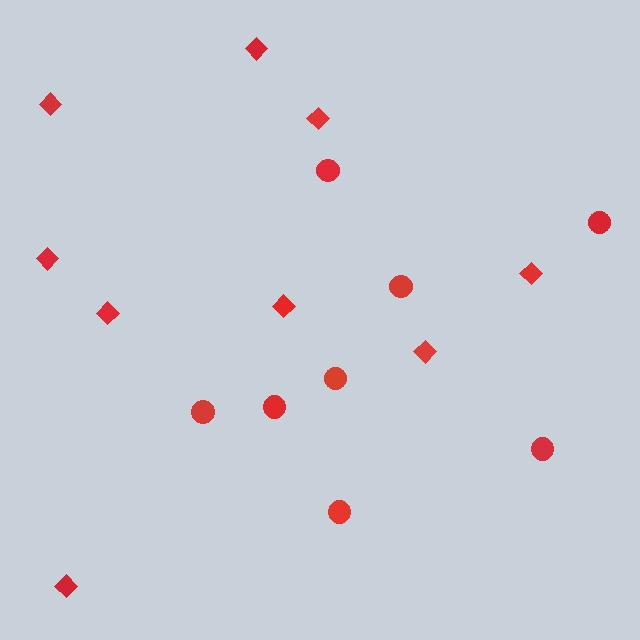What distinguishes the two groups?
There are 2 groups: one group of circles (8) and one group of diamonds (9).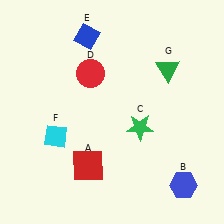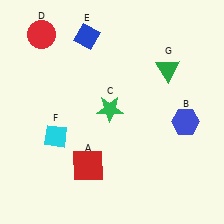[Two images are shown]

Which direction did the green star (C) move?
The green star (C) moved left.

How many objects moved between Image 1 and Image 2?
3 objects moved between the two images.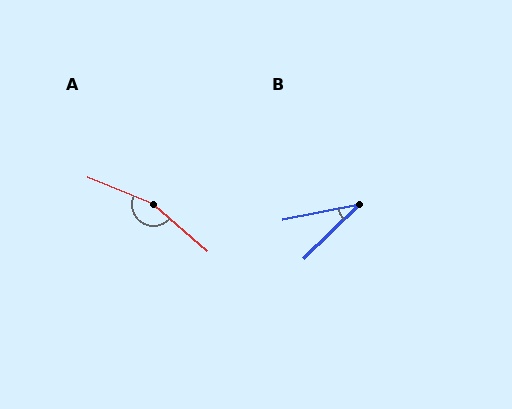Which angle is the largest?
A, at approximately 162 degrees.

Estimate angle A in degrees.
Approximately 162 degrees.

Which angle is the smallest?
B, at approximately 33 degrees.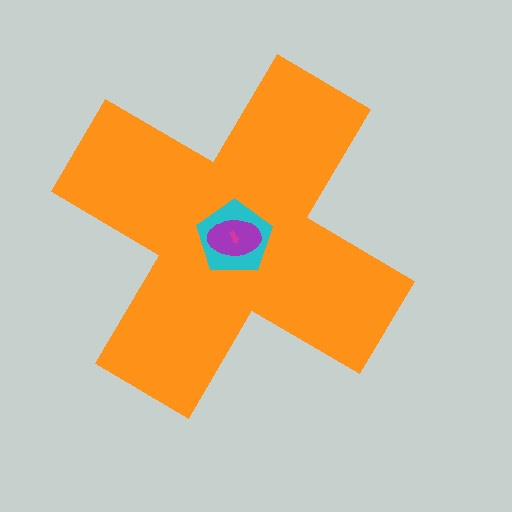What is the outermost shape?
The orange cross.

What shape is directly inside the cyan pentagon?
The purple ellipse.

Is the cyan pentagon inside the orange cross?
Yes.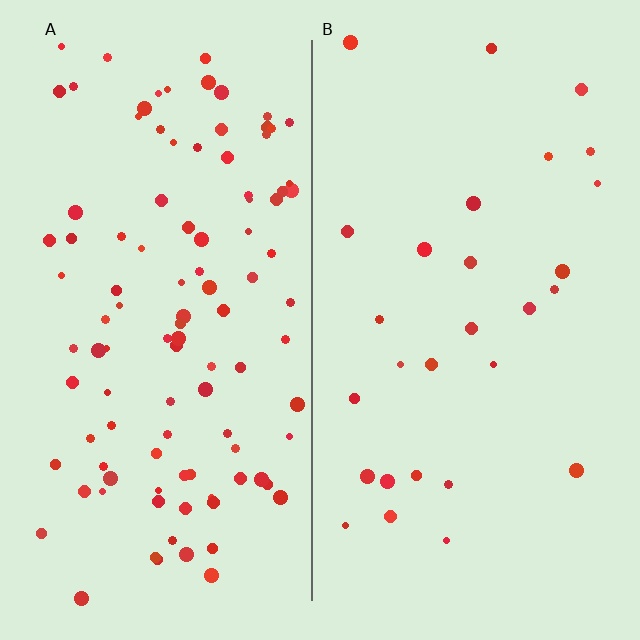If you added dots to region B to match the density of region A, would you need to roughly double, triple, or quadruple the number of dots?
Approximately quadruple.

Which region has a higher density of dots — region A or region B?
A (the left).